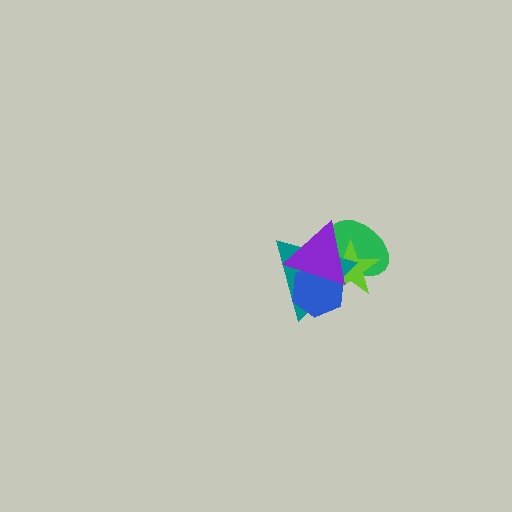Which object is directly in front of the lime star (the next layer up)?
The teal triangle is directly in front of the lime star.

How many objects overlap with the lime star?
4 objects overlap with the lime star.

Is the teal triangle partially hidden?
Yes, it is partially covered by another shape.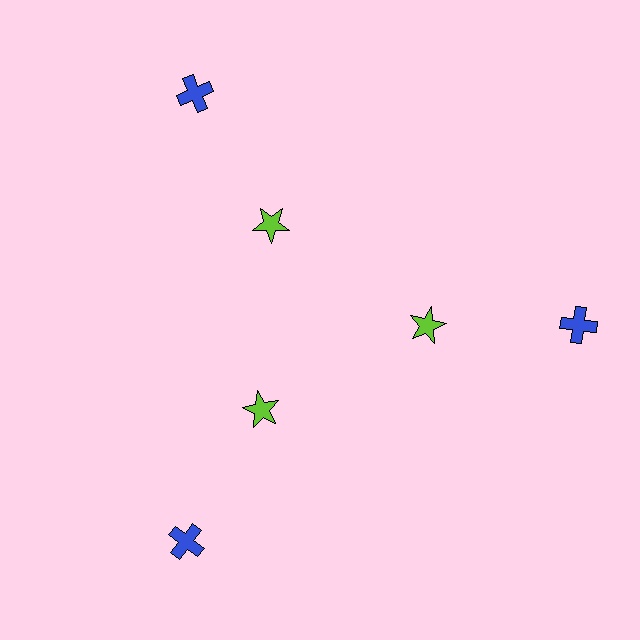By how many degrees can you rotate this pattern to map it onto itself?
The pattern maps onto itself every 120 degrees of rotation.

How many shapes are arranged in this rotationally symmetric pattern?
There are 6 shapes, arranged in 3 groups of 2.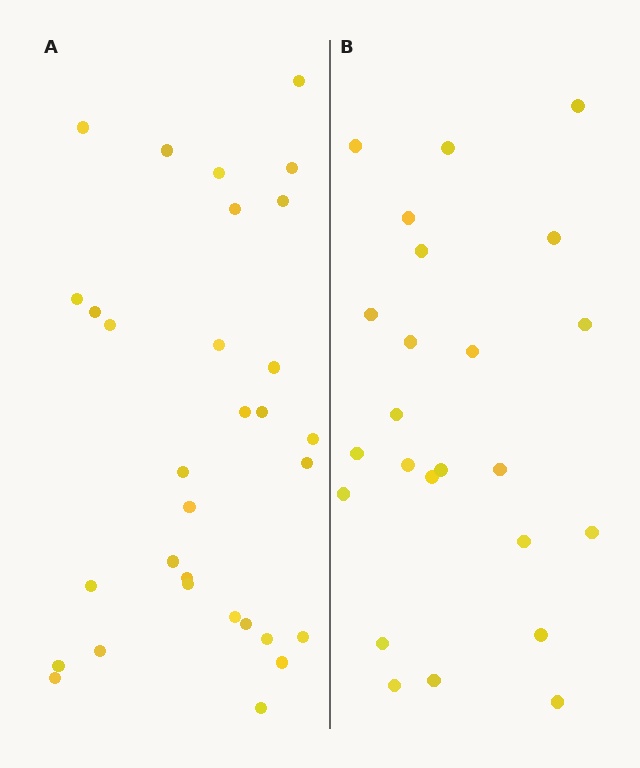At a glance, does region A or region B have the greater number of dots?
Region A (the left region) has more dots.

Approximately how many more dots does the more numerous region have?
Region A has roughly 8 or so more dots than region B.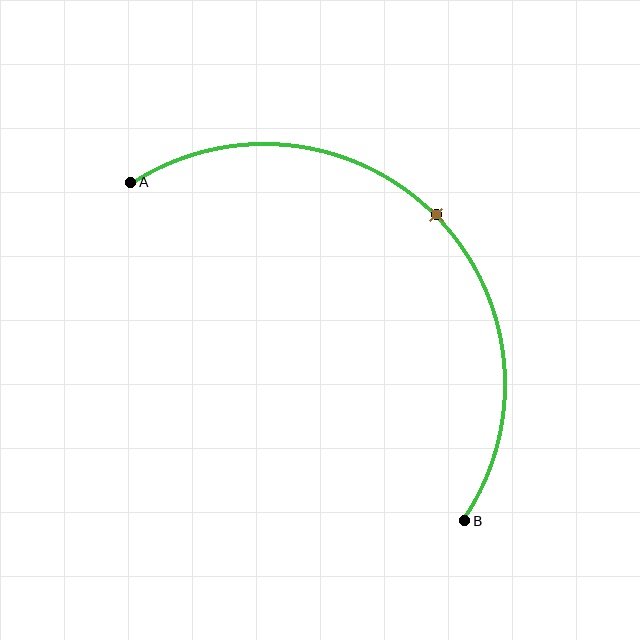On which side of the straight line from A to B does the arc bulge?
The arc bulges above and to the right of the straight line connecting A and B.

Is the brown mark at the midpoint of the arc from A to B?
Yes. The brown mark lies on the arc at equal arc-length from both A and B — it is the arc midpoint.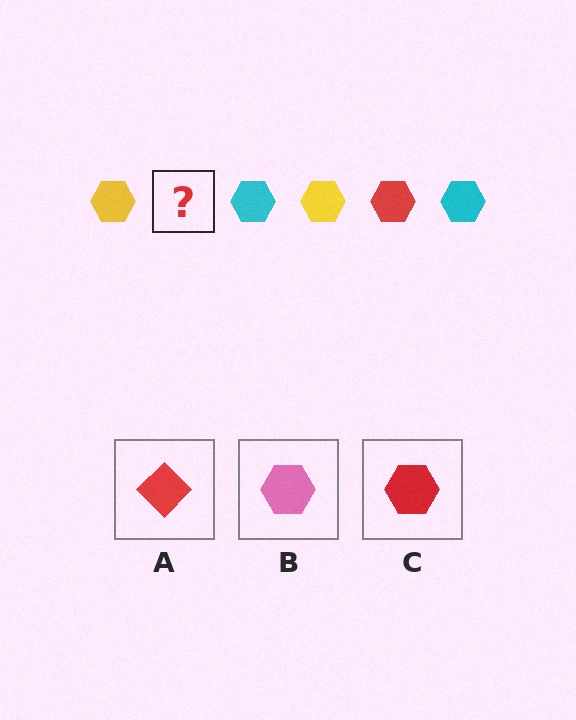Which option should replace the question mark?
Option C.